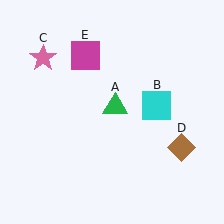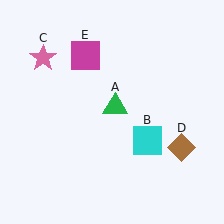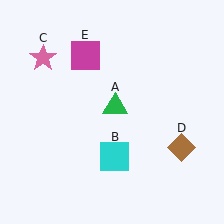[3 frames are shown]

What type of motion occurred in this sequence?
The cyan square (object B) rotated clockwise around the center of the scene.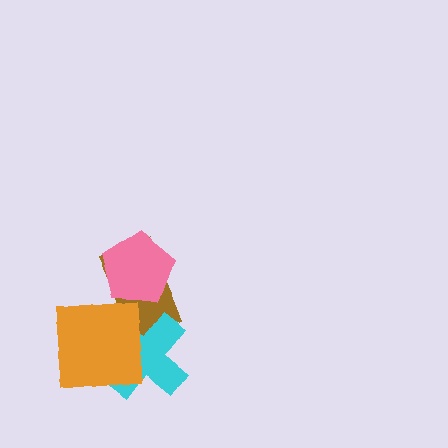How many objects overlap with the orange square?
2 objects overlap with the orange square.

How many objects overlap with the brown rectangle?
3 objects overlap with the brown rectangle.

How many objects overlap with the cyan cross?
2 objects overlap with the cyan cross.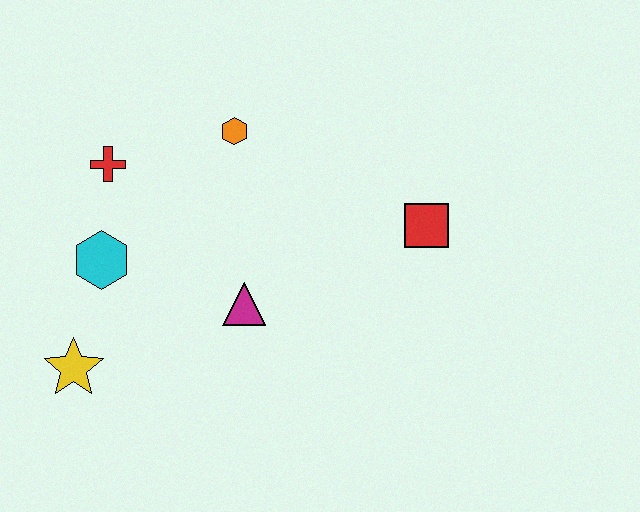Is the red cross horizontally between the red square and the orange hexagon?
No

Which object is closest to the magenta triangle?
The cyan hexagon is closest to the magenta triangle.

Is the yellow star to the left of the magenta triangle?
Yes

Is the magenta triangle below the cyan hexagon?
Yes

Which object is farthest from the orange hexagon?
The yellow star is farthest from the orange hexagon.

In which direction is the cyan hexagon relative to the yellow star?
The cyan hexagon is above the yellow star.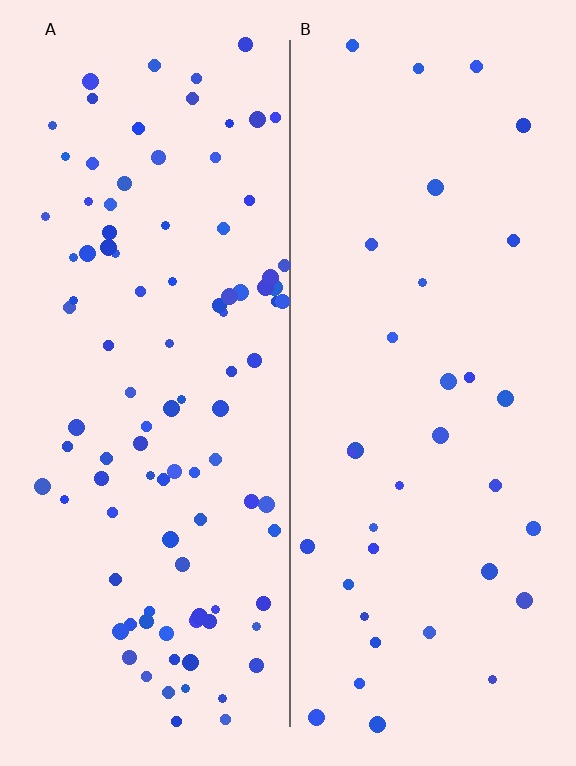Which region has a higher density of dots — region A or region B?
A (the left).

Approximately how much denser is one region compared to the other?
Approximately 2.9× — region A over region B.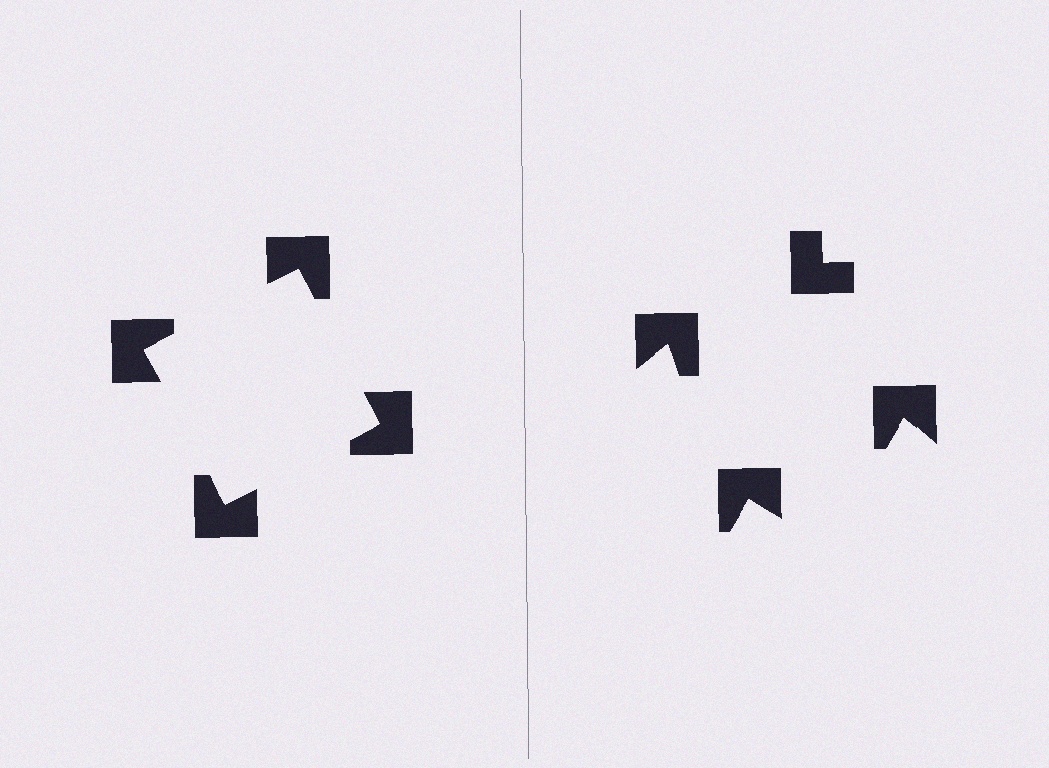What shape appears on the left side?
An illusory square.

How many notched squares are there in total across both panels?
8 — 4 on each side.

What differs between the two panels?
The notched squares are positioned identically on both sides; only the wedge orientations differ. On the left they align to a square; on the right they are misaligned.